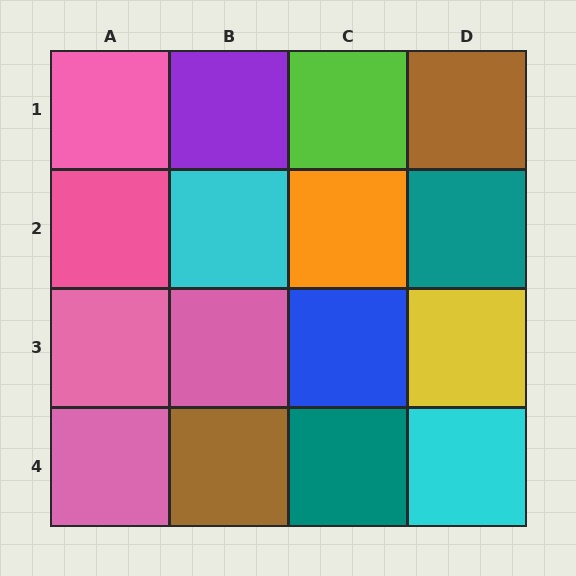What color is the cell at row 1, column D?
Brown.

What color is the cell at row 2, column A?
Pink.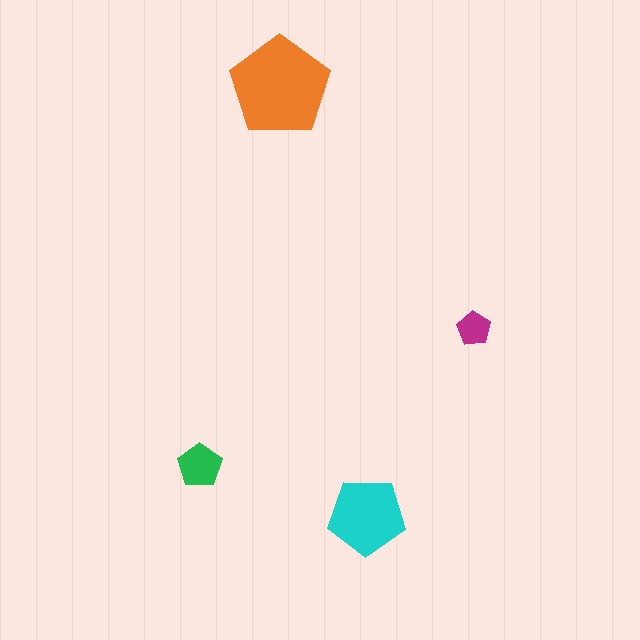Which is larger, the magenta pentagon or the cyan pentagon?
The cyan one.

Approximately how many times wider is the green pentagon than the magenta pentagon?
About 1.5 times wider.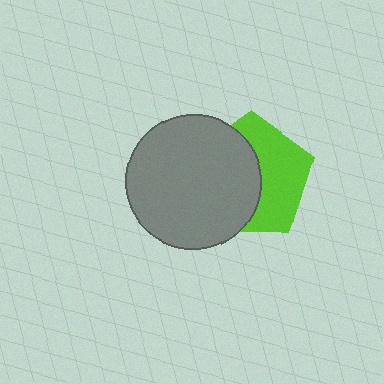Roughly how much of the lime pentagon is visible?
About half of it is visible (roughly 48%).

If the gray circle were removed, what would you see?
You would see the complete lime pentagon.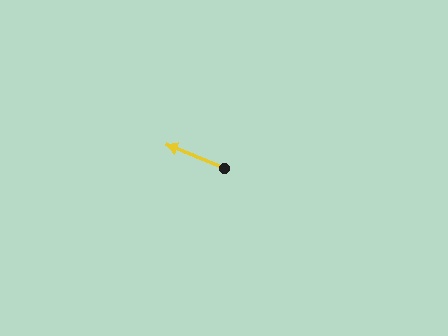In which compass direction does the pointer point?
West.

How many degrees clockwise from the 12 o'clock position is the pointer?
Approximately 292 degrees.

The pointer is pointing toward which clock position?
Roughly 10 o'clock.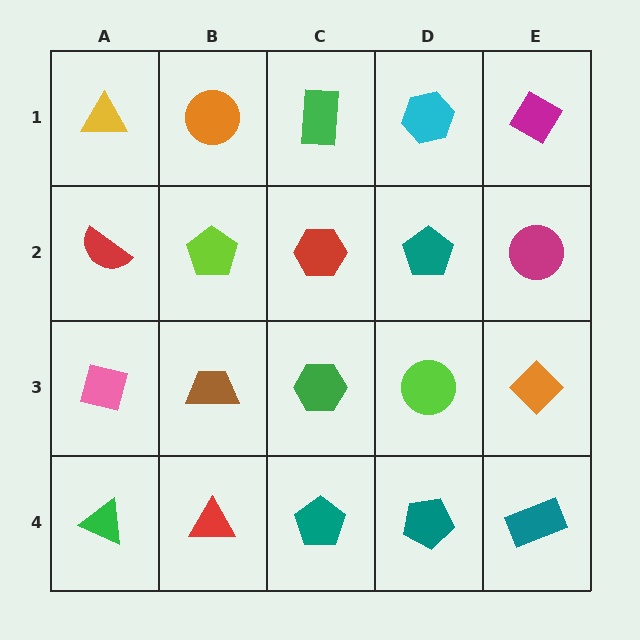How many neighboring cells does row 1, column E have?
2.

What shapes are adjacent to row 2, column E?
A magenta diamond (row 1, column E), an orange diamond (row 3, column E), a teal pentagon (row 2, column D).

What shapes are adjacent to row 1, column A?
A red semicircle (row 2, column A), an orange circle (row 1, column B).